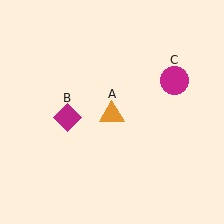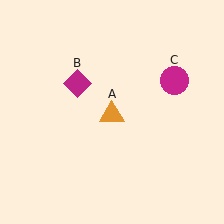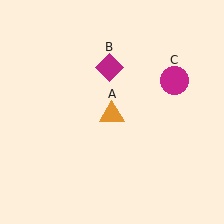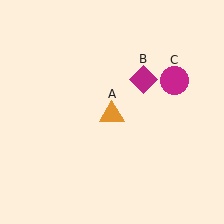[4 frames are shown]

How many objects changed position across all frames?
1 object changed position: magenta diamond (object B).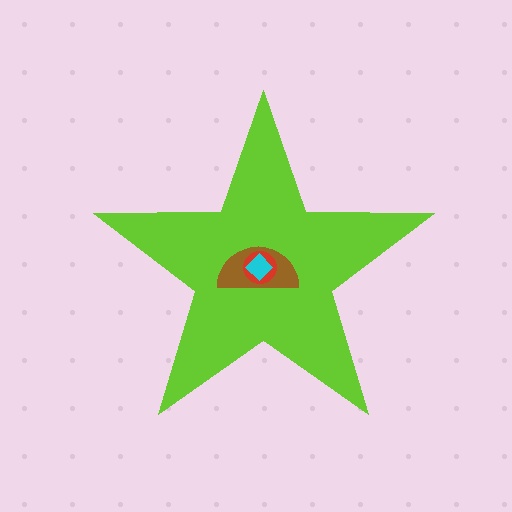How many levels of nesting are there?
4.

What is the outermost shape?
The lime star.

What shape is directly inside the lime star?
The brown semicircle.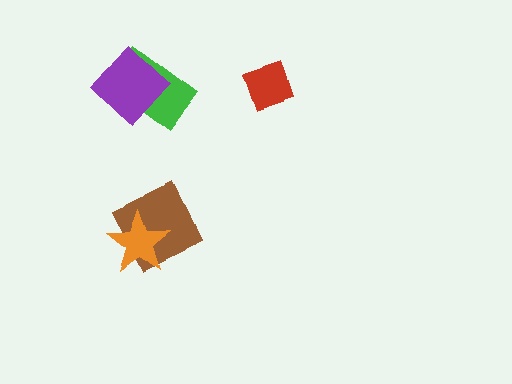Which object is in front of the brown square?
The orange star is in front of the brown square.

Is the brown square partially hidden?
Yes, it is partially covered by another shape.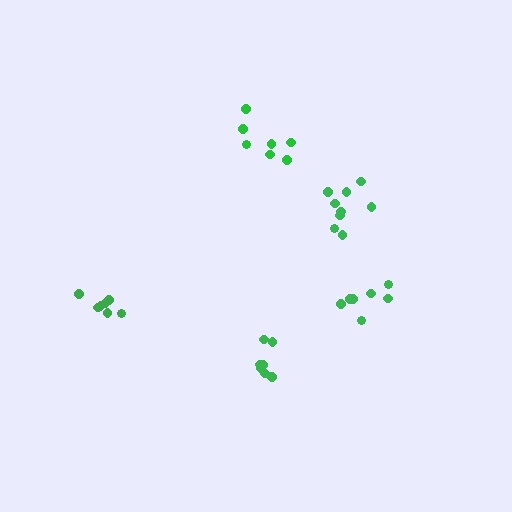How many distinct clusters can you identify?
There are 5 distinct clusters.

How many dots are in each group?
Group 1: 7 dots, Group 2: 7 dots, Group 3: 9 dots, Group 4: 7 dots, Group 5: 7 dots (37 total).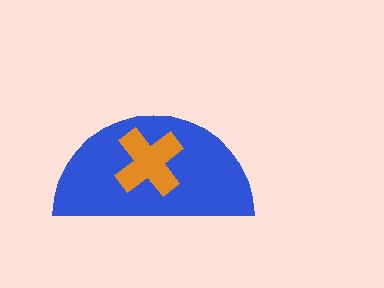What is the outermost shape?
The blue semicircle.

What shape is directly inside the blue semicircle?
The orange cross.